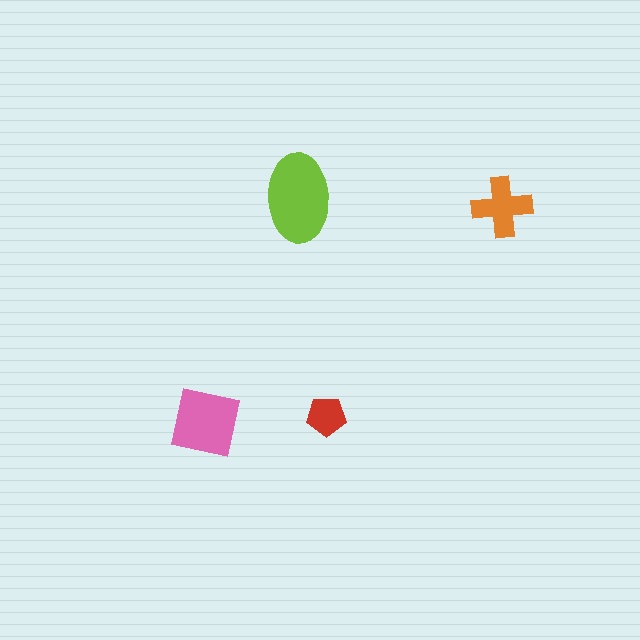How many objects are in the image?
There are 4 objects in the image.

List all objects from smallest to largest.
The red pentagon, the orange cross, the pink square, the lime ellipse.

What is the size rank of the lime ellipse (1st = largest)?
1st.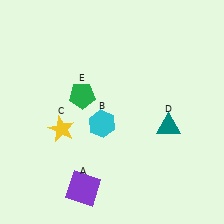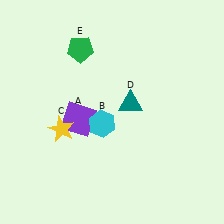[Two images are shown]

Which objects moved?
The objects that moved are: the purple square (A), the teal triangle (D), the green pentagon (E).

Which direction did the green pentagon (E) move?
The green pentagon (E) moved up.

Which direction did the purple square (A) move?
The purple square (A) moved up.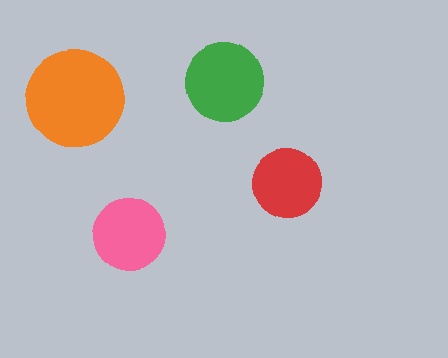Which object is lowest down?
The pink circle is bottommost.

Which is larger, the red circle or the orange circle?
The orange one.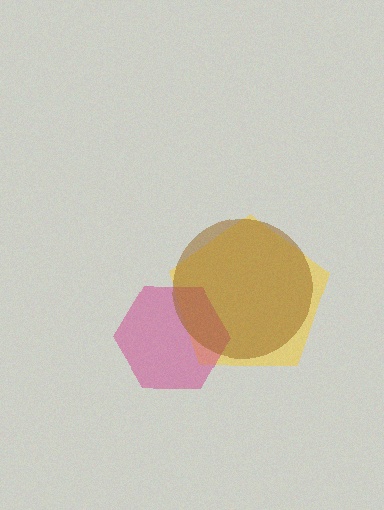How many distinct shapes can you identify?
There are 3 distinct shapes: a yellow pentagon, a magenta hexagon, a brown circle.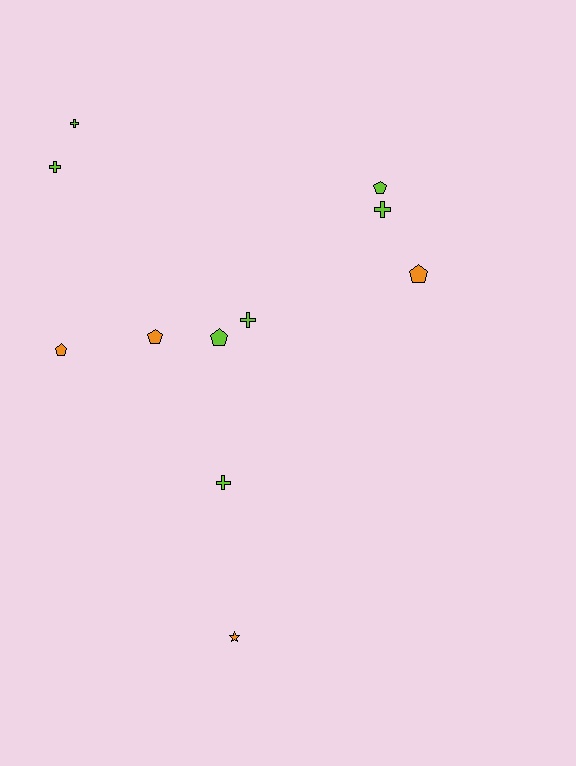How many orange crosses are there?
There are no orange crosses.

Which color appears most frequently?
Lime, with 7 objects.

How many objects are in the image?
There are 11 objects.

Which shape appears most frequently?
Pentagon, with 5 objects.